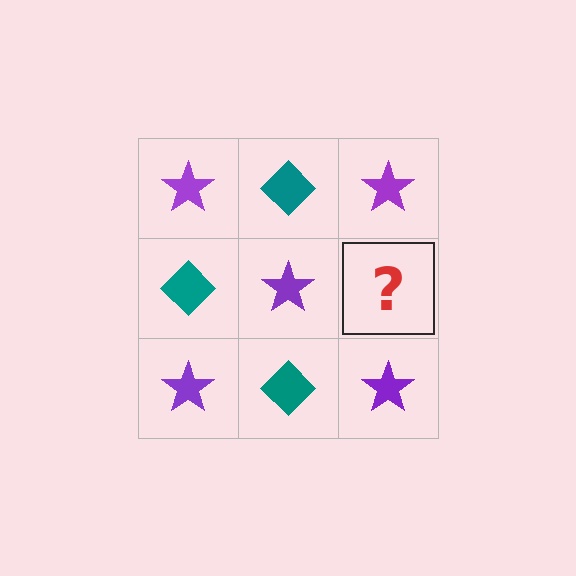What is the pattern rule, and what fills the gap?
The rule is that it alternates purple star and teal diamond in a checkerboard pattern. The gap should be filled with a teal diamond.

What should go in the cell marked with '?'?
The missing cell should contain a teal diamond.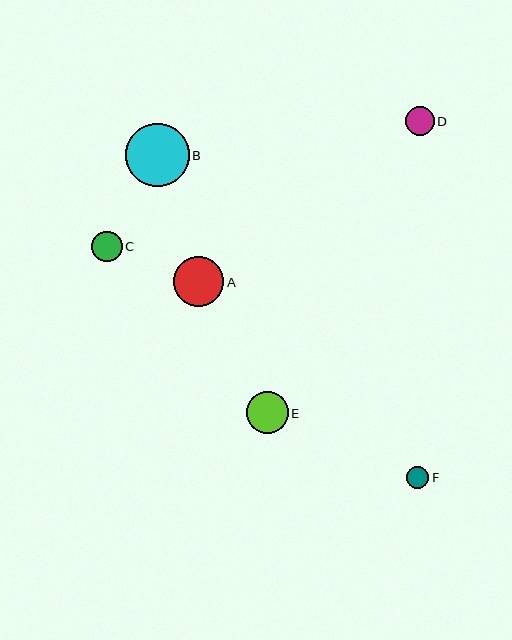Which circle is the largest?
Circle B is the largest with a size of approximately 63 pixels.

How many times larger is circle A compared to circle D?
Circle A is approximately 1.7 times the size of circle D.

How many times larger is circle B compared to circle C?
Circle B is approximately 2.1 times the size of circle C.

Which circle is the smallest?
Circle F is the smallest with a size of approximately 22 pixels.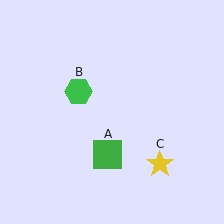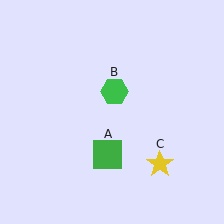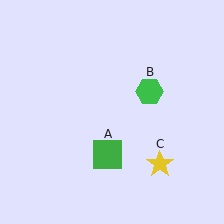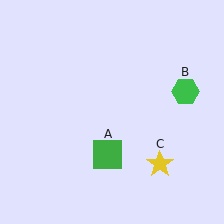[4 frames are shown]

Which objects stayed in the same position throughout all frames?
Green square (object A) and yellow star (object C) remained stationary.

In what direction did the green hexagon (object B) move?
The green hexagon (object B) moved right.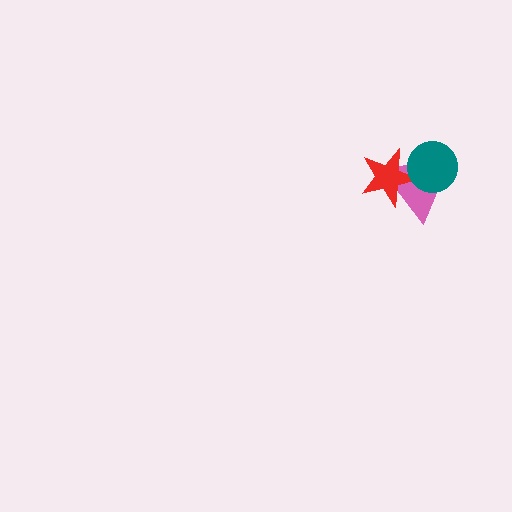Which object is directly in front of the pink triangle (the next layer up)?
The red star is directly in front of the pink triangle.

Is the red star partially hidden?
Yes, it is partially covered by another shape.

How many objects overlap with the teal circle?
2 objects overlap with the teal circle.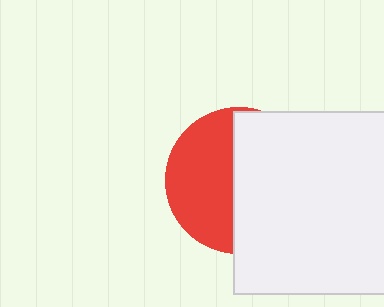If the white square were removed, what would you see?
You would see the complete red circle.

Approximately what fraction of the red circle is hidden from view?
Roughly 54% of the red circle is hidden behind the white square.